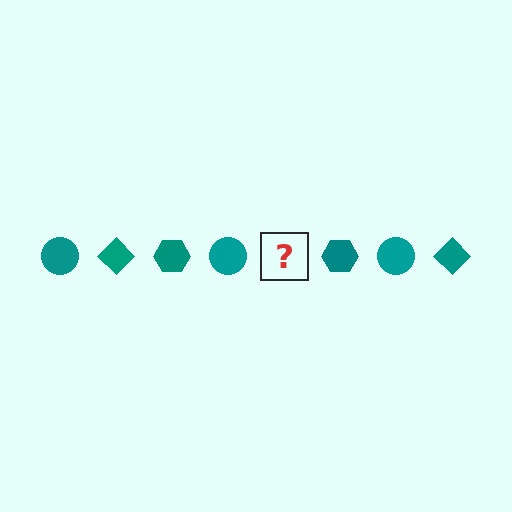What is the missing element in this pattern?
The missing element is a teal diamond.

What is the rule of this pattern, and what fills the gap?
The rule is that the pattern cycles through circle, diamond, hexagon shapes in teal. The gap should be filled with a teal diamond.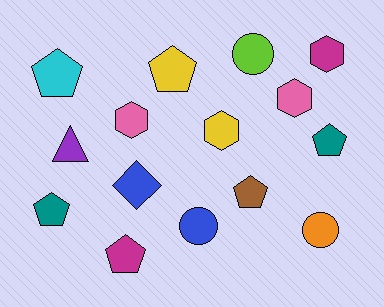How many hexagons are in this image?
There are 4 hexagons.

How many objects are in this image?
There are 15 objects.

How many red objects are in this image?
There are no red objects.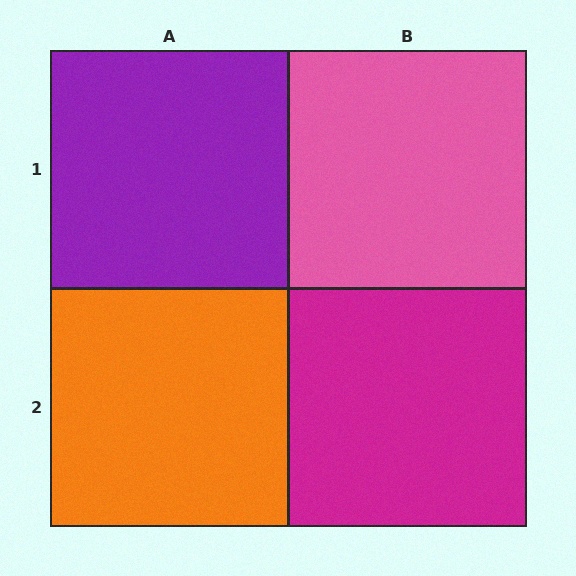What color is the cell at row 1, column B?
Pink.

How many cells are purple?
1 cell is purple.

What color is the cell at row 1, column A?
Purple.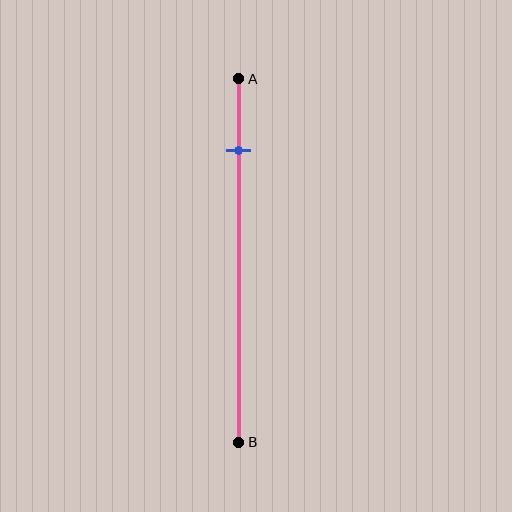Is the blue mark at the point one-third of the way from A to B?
No, the mark is at about 20% from A, not at the 33% one-third point.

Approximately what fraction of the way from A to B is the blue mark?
The blue mark is approximately 20% of the way from A to B.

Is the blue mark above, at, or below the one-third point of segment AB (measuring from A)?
The blue mark is above the one-third point of segment AB.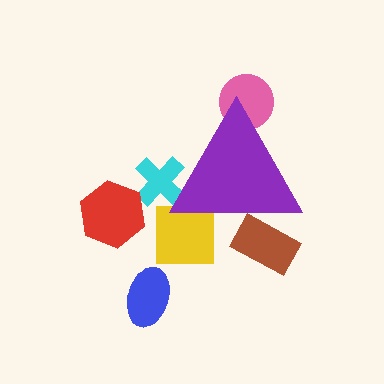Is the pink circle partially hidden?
Yes, the pink circle is partially hidden behind the purple triangle.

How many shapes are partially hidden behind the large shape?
4 shapes are partially hidden.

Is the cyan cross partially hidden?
Yes, the cyan cross is partially hidden behind the purple triangle.